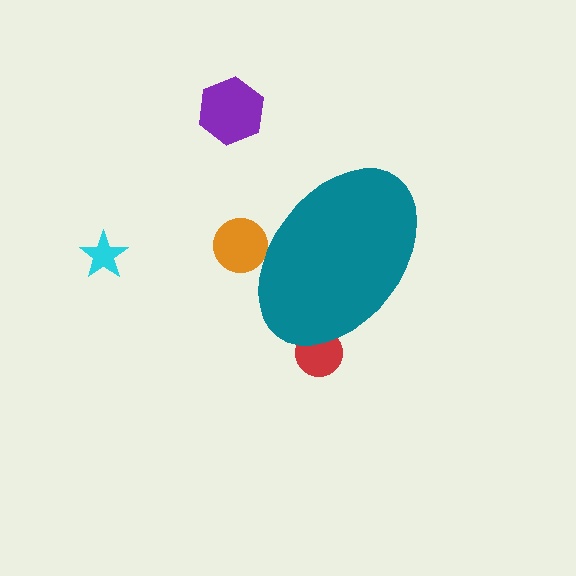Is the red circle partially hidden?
Yes, the red circle is partially hidden behind the teal ellipse.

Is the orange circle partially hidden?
Yes, the orange circle is partially hidden behind the teal ellipse.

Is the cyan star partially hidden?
No, the cyan star is fully visible.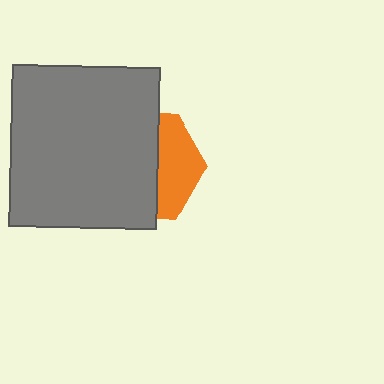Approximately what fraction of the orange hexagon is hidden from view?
Roughly 63% of the orange hexagon is hidden behind the gray rectangle.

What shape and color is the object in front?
The object in front is a gray rectangle.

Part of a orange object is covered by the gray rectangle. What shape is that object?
It is a hexagon.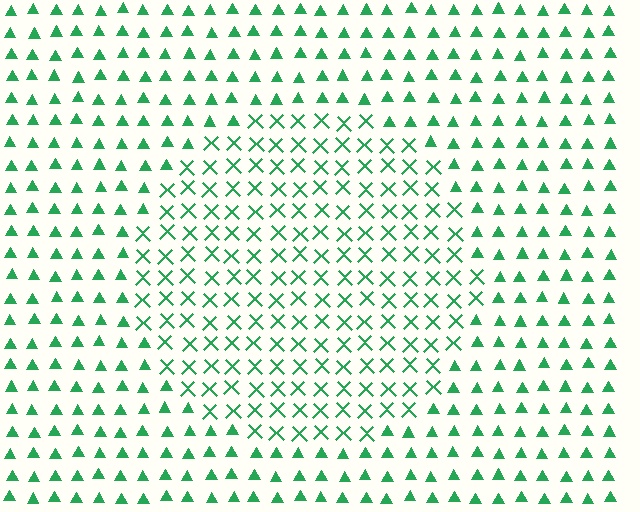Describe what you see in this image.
The image is filled with small green elements arranged in a uniform grid. A circle-shaped region contains X marks, while the surrounding area contains triangles. The boundary is defined purely by the change in element shape.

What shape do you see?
I see a circle.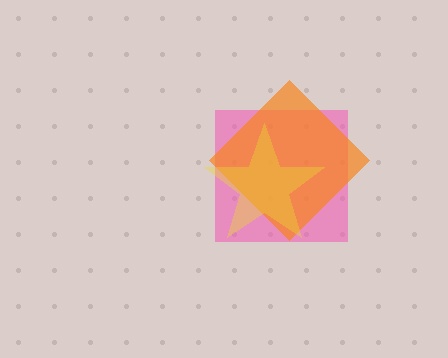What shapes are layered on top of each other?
The layered shapes are: a pink square, an orange diamond, a yellow star.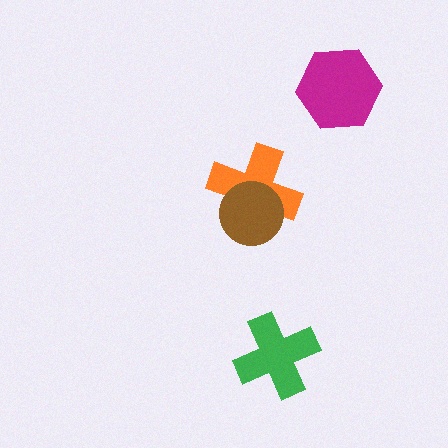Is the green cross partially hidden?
No, no other shape covers it.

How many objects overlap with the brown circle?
1 object overlaps with the brown circle.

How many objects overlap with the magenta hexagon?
0 objects overlap with the magenta hexagon.